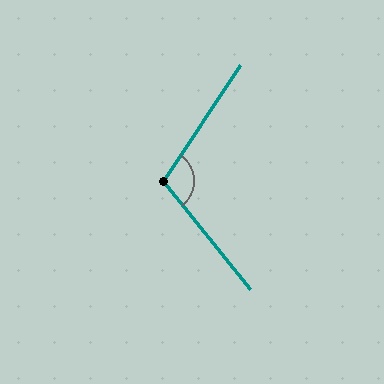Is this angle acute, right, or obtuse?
It is obtuse.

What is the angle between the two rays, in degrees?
Approximately 107 degrees.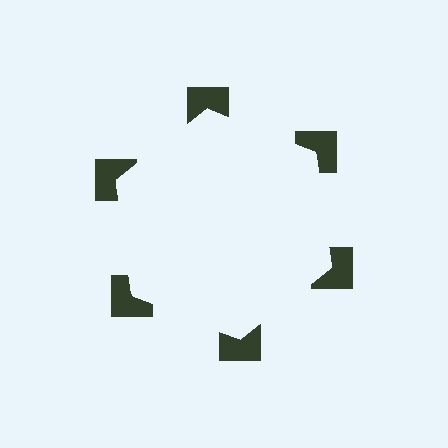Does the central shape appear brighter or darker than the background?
It typically appears slightly brighter than the background, even though no actual brightness change is drawn.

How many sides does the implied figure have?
6 sides.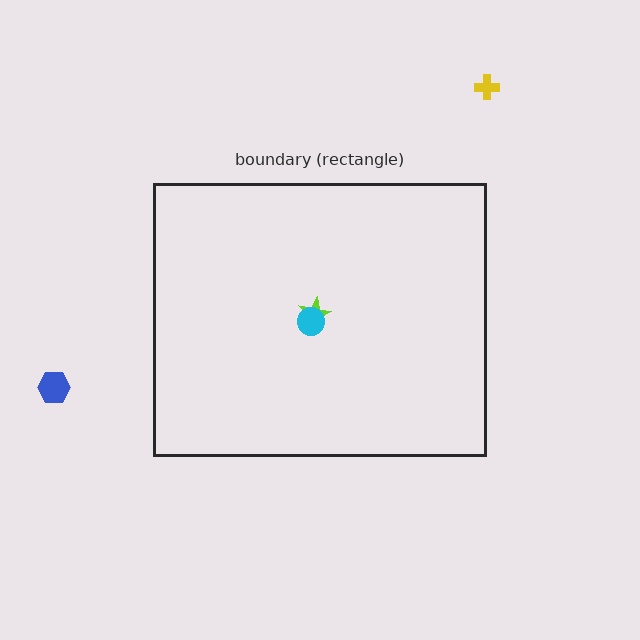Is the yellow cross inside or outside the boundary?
Outside.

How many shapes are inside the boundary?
2 inside, 2 outside.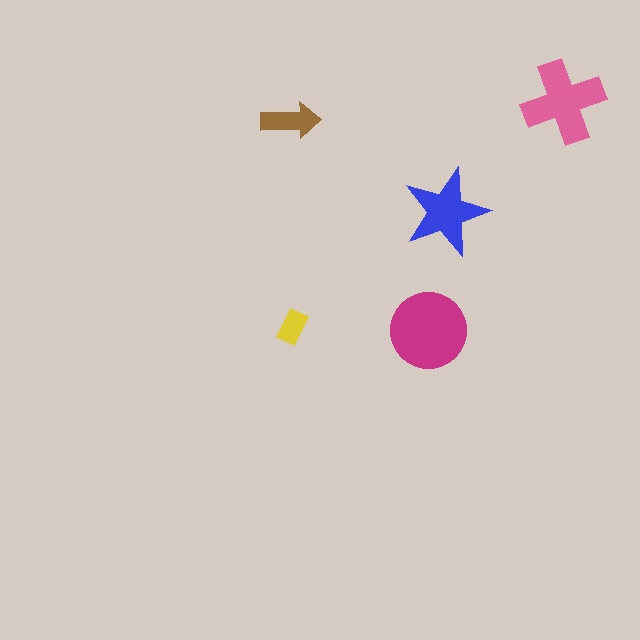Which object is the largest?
The magenta circle.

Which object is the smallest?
The yellow rectangle.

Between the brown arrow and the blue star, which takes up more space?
The blue star.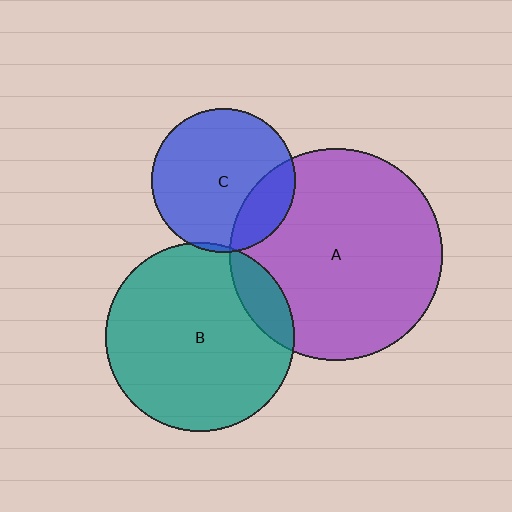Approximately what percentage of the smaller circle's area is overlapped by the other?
Approximately 10%.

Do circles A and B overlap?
Yes.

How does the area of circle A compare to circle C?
Approximately 2.2 times.